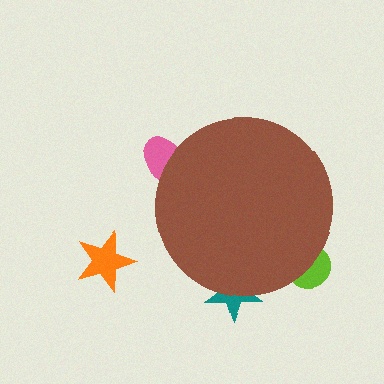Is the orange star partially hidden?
No, the orange star is fully visible.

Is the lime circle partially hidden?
Yes, the lime circle is partially hidden behind the brown circle.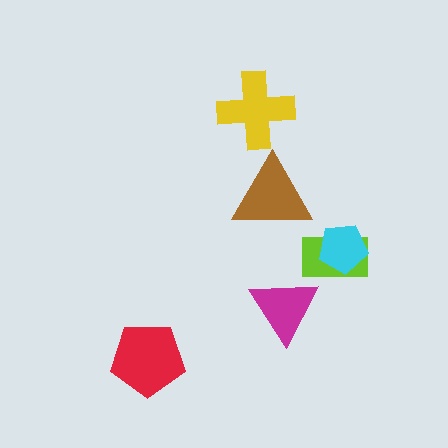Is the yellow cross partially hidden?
No, no other shape covers it.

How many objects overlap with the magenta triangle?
0 objects overlap with the magenta triangle.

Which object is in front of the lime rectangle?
The cyan pentagon is in front of the lime rectangle.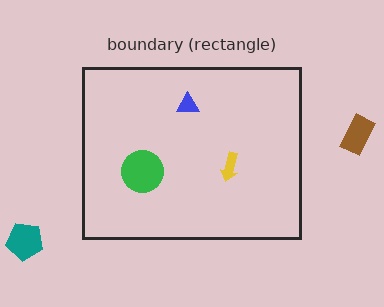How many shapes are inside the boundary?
3 inside, 2 outside.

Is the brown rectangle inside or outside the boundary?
Outside.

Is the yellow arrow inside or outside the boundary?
Inside.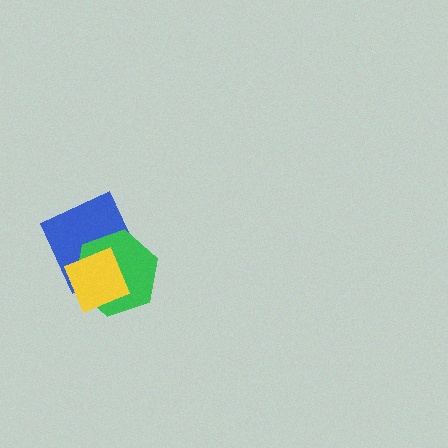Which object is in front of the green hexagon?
The yellow square is in front of the green hexagon.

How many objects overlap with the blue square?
2 objects overlap with the blue square.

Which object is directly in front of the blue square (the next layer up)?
The green hexagon is directly in front of the blue square.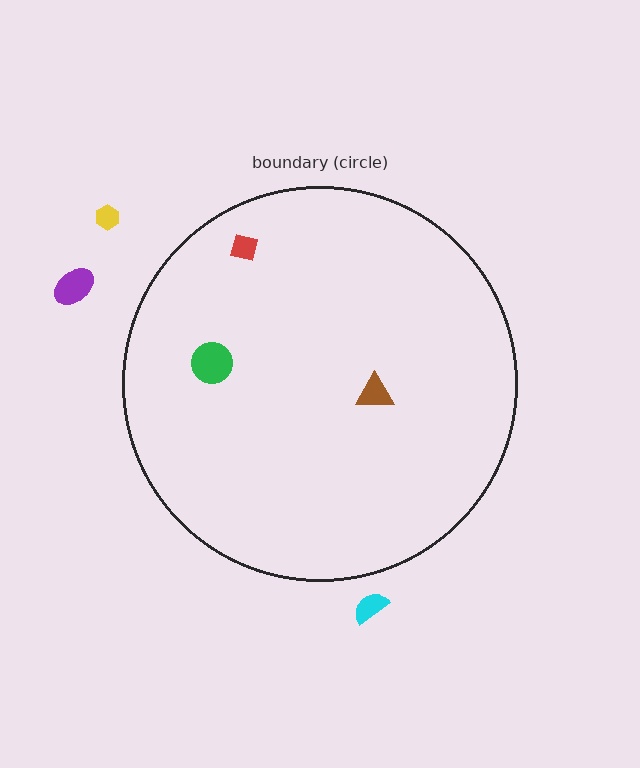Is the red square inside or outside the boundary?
Inside.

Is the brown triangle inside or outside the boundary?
Inside.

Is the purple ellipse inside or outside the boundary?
Outside.